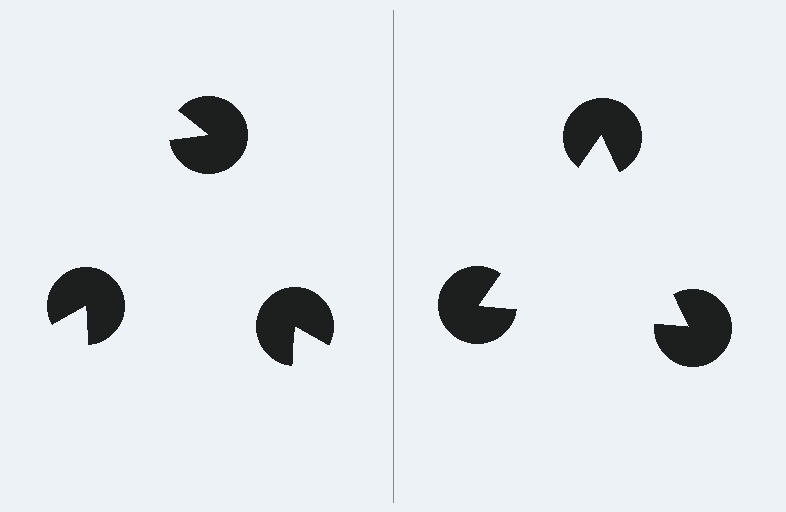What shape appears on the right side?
An illusory triangle.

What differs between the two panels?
The pac-man discs are positioned identically on both sides; only the wedge orientations differ. On the right they align to a triangle; on the left they are misaligned.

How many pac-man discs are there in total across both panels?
6 — 3 on each side.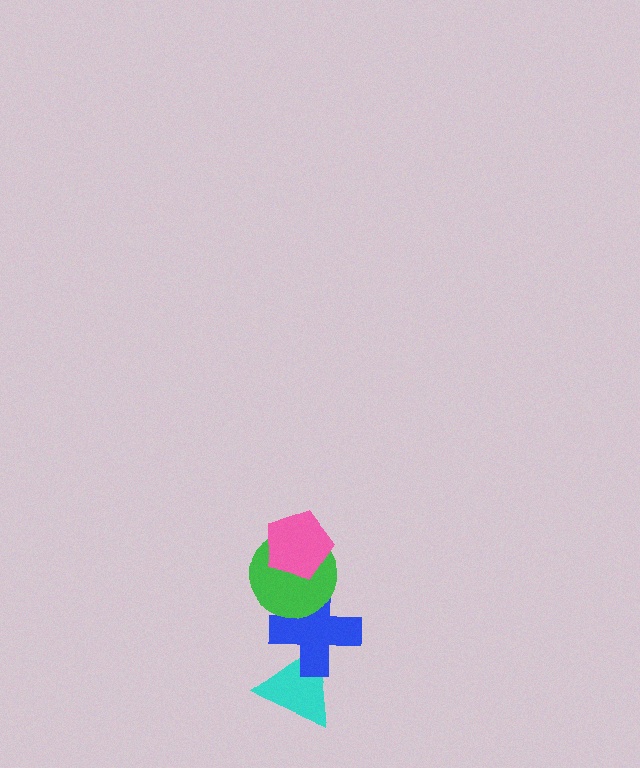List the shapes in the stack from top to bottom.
From top to bottom: the pink pentagon, the green circle, the blue cross, the cyan triangle.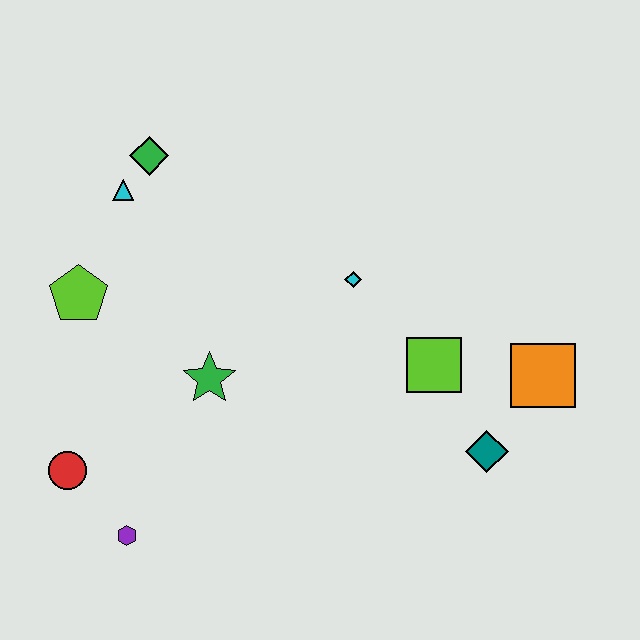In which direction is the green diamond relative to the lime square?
The green diamond is to the left of the lime square.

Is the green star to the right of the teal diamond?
No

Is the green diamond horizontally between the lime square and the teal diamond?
No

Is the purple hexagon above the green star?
No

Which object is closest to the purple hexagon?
The red circle is closest to the purple hexagon.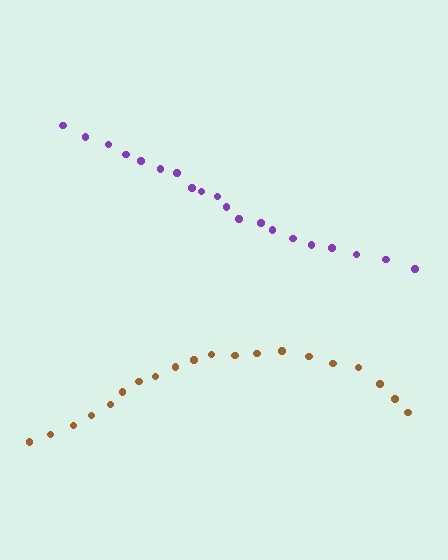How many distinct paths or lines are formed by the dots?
There are 2 distinct paths.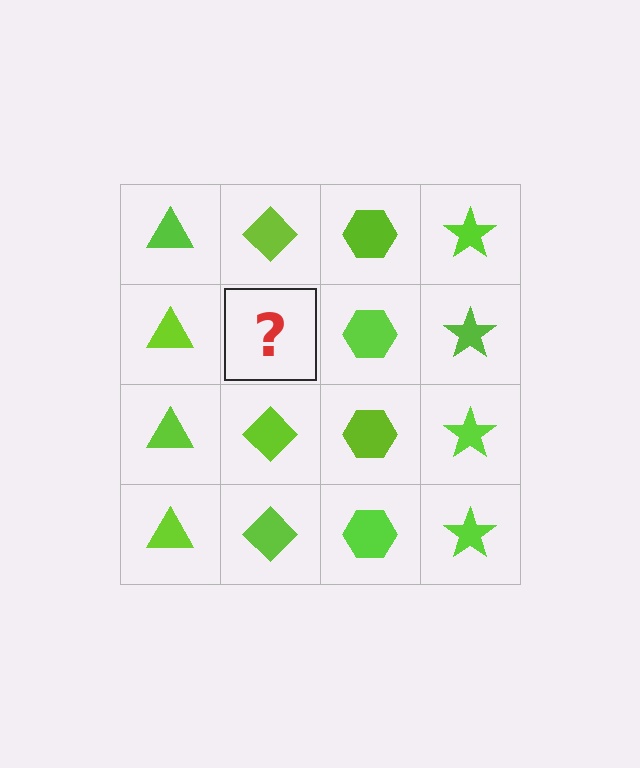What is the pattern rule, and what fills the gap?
The rule is that each column has a consistent shape. The gap should be filled with a lime diamond.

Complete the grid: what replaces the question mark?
The question mark should be replaced with a lime diamond.